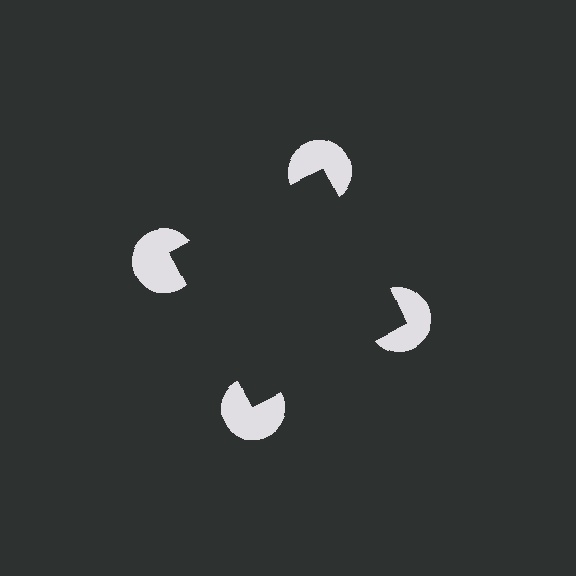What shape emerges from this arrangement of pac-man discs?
An illusory square — its edges are inferred from the aligned wedge cuts in the pac-man discs, not physically drawn.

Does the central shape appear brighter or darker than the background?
It typically appears slightly darker than the background, even though no actual brightness change is drawn.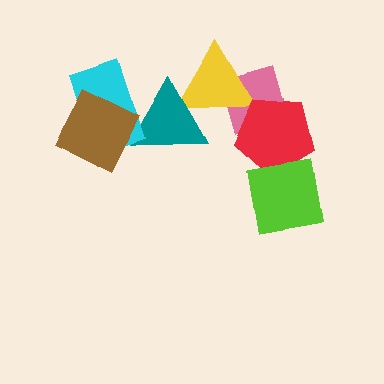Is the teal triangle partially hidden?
Yes, it is partially covered by another shape.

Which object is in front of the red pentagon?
The lime square is in front of the red pentagon.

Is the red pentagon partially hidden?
Yes, it is partially covered by another shape.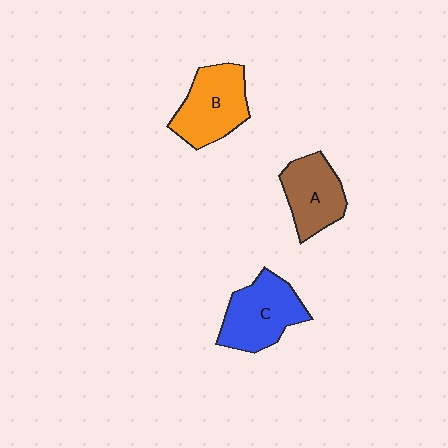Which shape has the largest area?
Shape C (blue).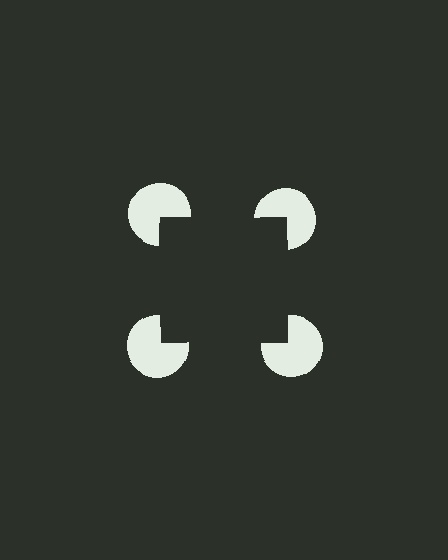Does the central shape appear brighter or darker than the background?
It typically appears slightly darker than the background, even though no actual brightness change is drawn.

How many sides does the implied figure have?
4 sides.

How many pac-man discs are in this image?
There are 4 — one at each vertex of the illusory square.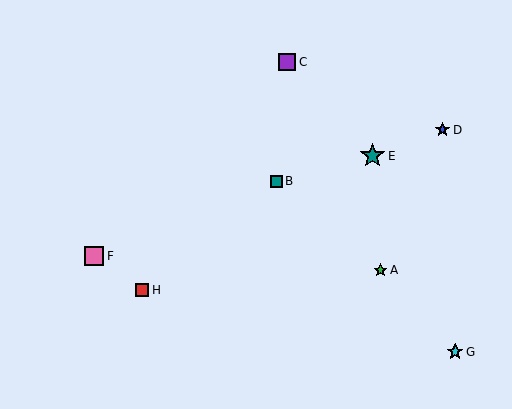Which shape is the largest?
The teal star (labeled E) is the largest.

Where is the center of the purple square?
The center of the purple square is at (287, 62).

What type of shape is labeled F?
Shape F is a pink square.